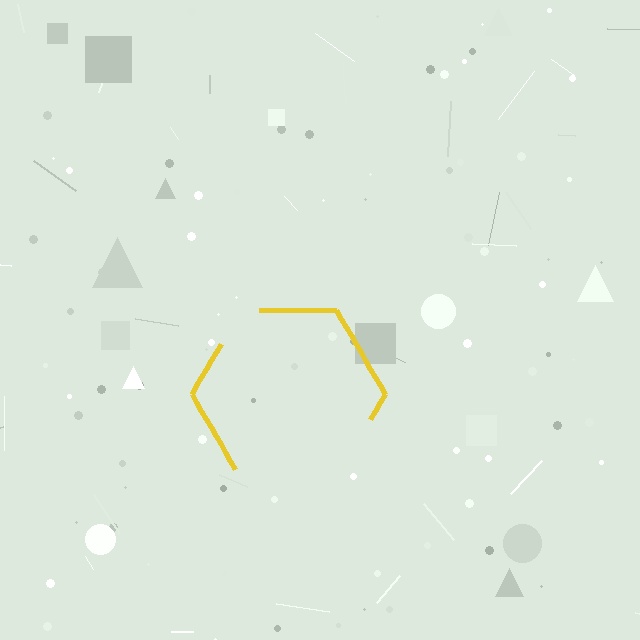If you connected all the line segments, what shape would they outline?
They would outline a hexagon.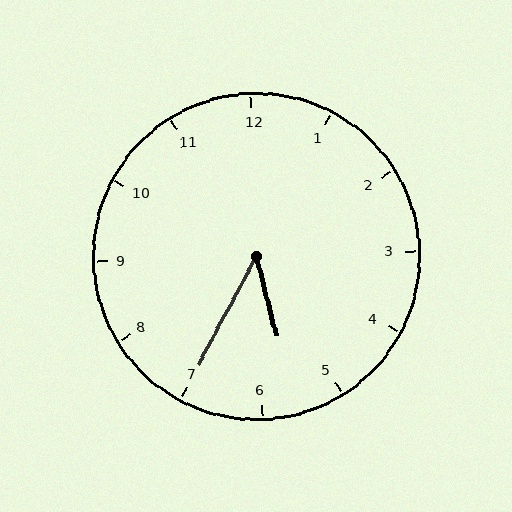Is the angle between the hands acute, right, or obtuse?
It is acute.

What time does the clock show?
5:35.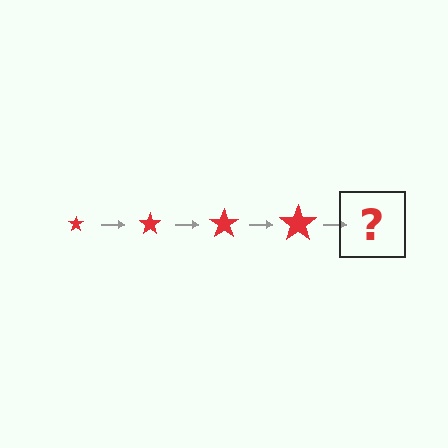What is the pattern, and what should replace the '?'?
The pattern is that the star gets progressively larger each step. The '?' should be a red star, larger than the previous one.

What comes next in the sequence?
The next element should be a red star, larger than the previous one.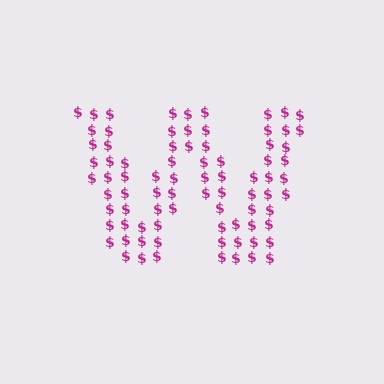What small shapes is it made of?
It is made of small dollar signs.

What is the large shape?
The large shape is the letter W.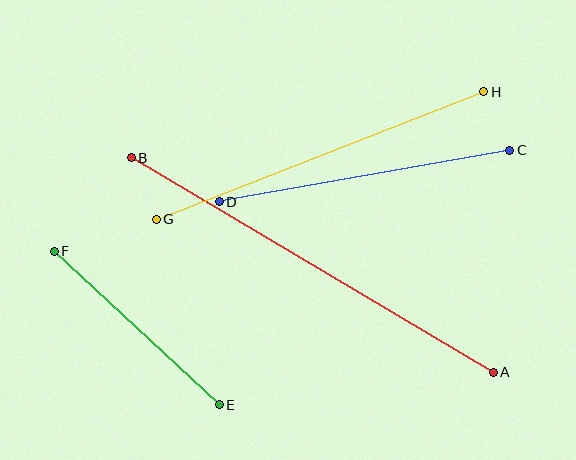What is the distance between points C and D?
The distance is approximately 295 pixels.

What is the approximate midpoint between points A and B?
The midpoint is at approximately (312, 265) pixels.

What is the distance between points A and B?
The distance is approximately 421 pixels.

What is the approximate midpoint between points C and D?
The midpoint is at approximately (364, 176) pixels.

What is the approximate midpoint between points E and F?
The midpoint is at approximately (137, 328) pixels.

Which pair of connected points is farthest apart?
Points A and B are farthest apart.